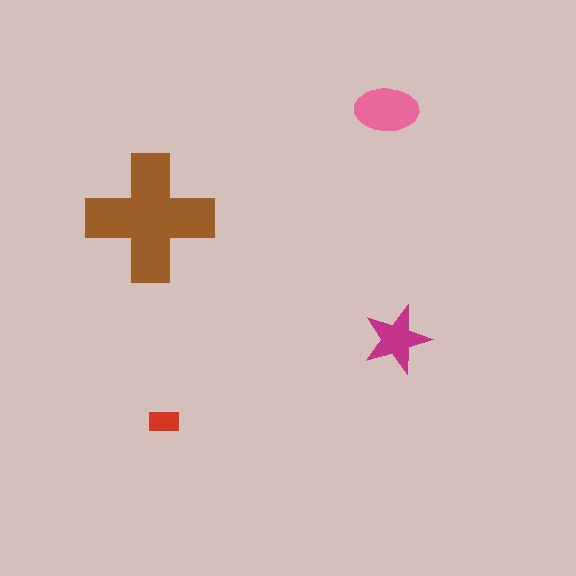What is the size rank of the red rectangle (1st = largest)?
4th.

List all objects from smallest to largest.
The red rectangle, the magenta star, the pink ellipse, the brown cross.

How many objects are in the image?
There are 4 objects in the image.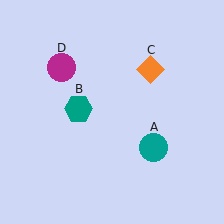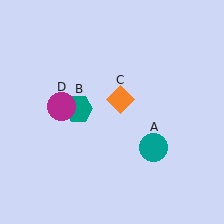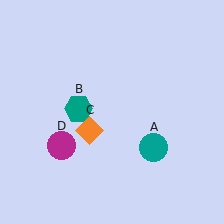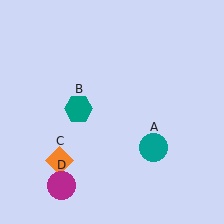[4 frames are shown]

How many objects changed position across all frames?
2 objects changed position: orange diamond (object C), magenta circle (object D).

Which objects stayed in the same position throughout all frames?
Teal circle (object A) and teal hexagon (object B) remained stationary.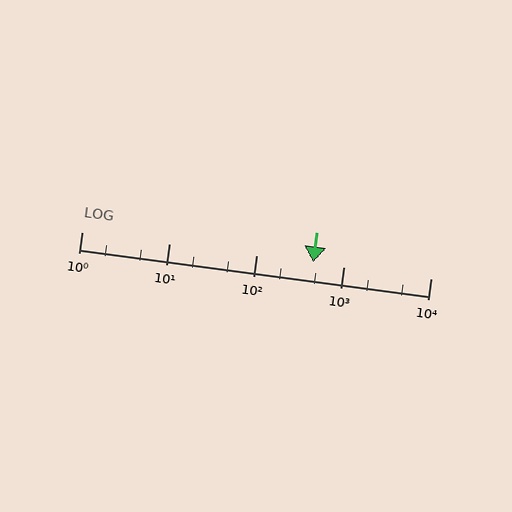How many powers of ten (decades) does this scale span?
The scale spans 4 decades, from 1 to 10000.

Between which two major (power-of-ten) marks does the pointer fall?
The pointer is between 100 and 1000.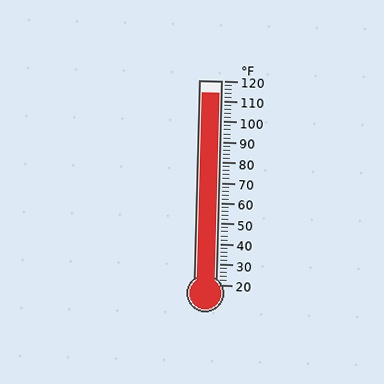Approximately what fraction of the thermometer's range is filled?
The thermometer is filled to approximately 95% of its range.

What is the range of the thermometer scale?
The thermometer scale ranges from 20°F to 120°F.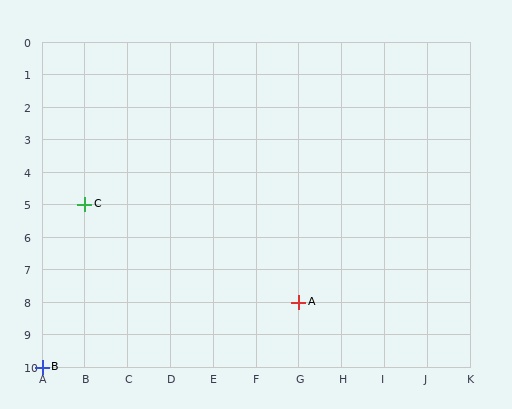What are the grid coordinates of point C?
Point C is at grid coordinates (B, 5).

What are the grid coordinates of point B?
Point B is at grid coordinates (A, 10).